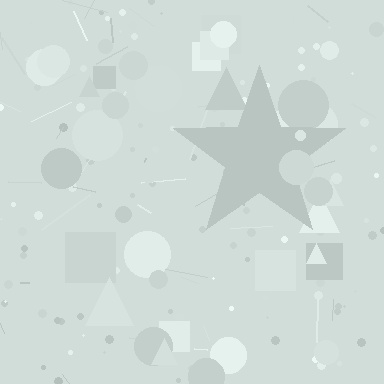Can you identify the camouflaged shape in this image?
The camouflaged shape is a star.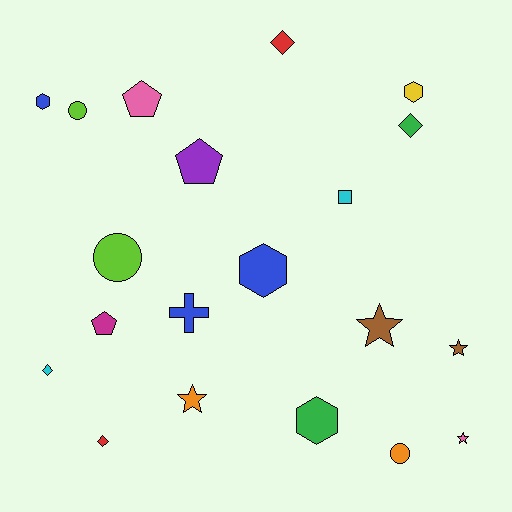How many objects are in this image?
There are 20 objects.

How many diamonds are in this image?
There are 4 diamonds.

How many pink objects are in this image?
There are 2 pink objects.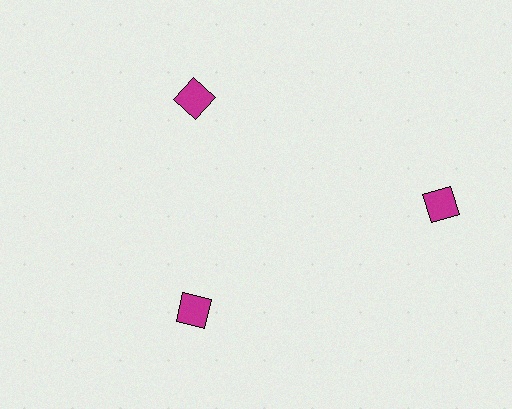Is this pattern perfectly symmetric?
No. The 3 magenta diamonds are arranged in a ring, but one element near the 3 o'clock position is pushed outward from the center, breaking the 3-fold rotational symmetry.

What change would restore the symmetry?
The symmetry would be restored by moving it inward, back onto the ring so that all 3 diamonds sit at equal angles and equal distance from the center.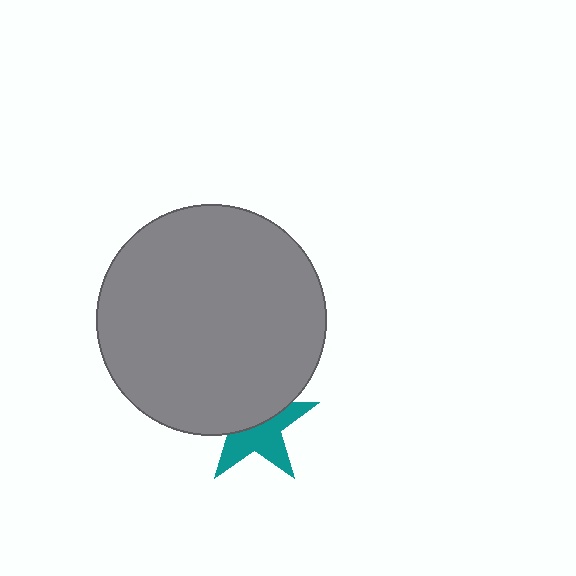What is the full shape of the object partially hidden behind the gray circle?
The partially hidden object is a teal star.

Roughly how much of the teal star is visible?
About half of it is visible (roughly 51%).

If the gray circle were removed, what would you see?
You would see the complete teal star.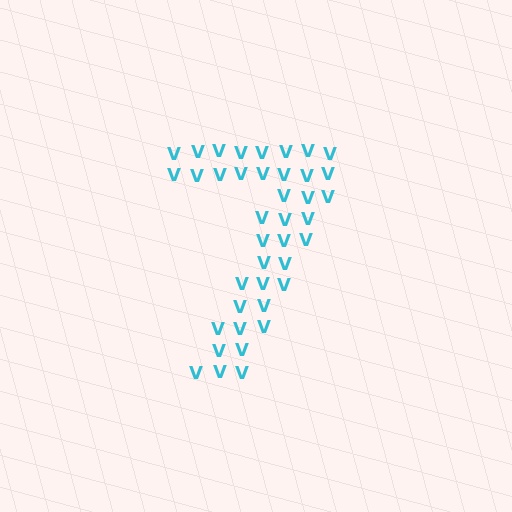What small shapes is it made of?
It is made of small letter V's.